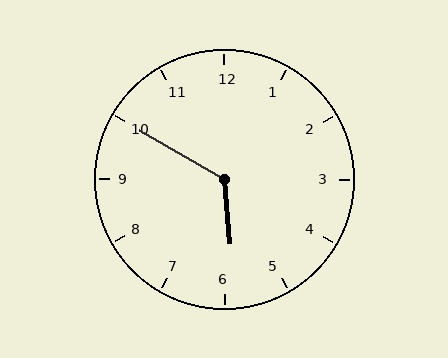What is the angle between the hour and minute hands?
Approximately 125 degrees.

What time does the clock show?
5:50.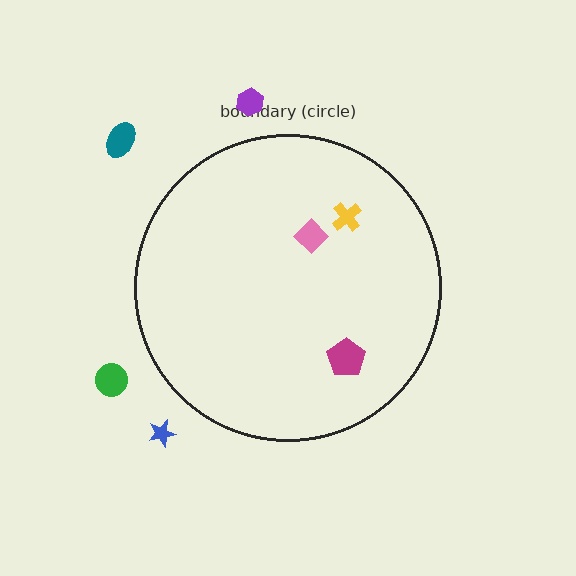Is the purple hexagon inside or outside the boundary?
Outside.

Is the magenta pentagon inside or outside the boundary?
Inside.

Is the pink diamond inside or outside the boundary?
Inside.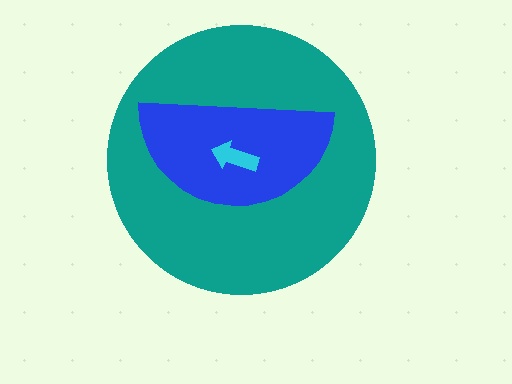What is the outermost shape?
The teal circle.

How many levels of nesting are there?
3.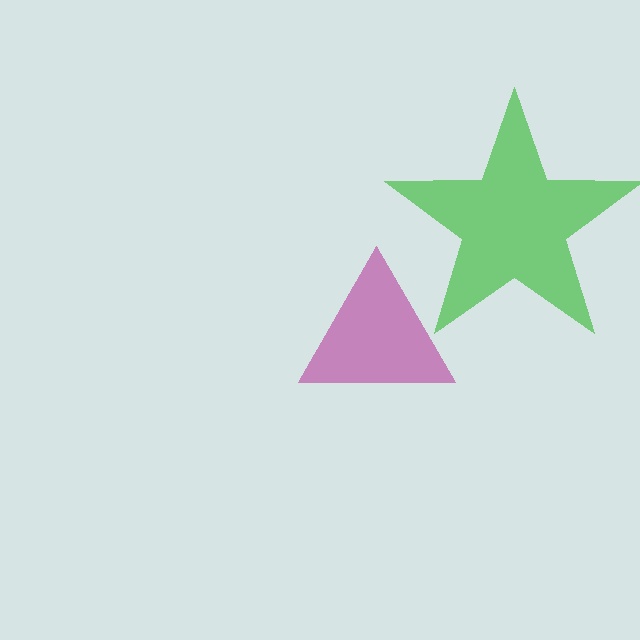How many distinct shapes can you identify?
There are 2 distinct shapes: a magenta triangle, a green star.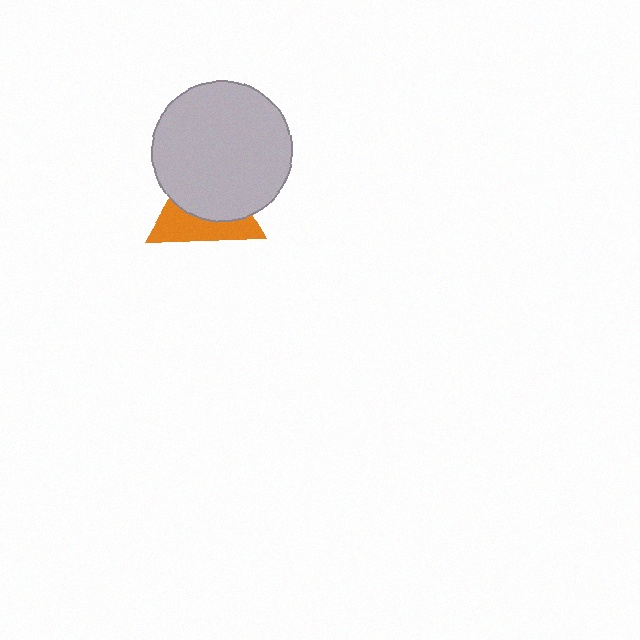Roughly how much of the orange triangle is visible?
A small part of it is visible (roughly 42%).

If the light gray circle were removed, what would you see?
You would see the complete orange triangle.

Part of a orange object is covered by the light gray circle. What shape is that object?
It is a triangle.